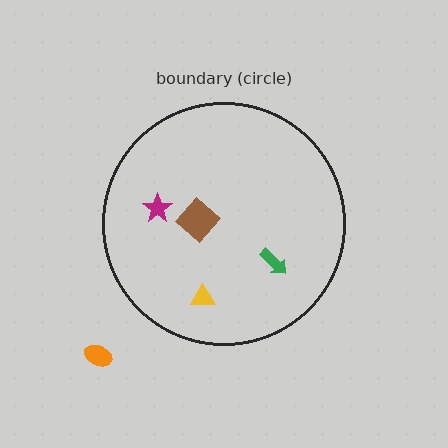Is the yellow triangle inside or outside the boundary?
Inside.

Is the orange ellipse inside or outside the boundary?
Outside.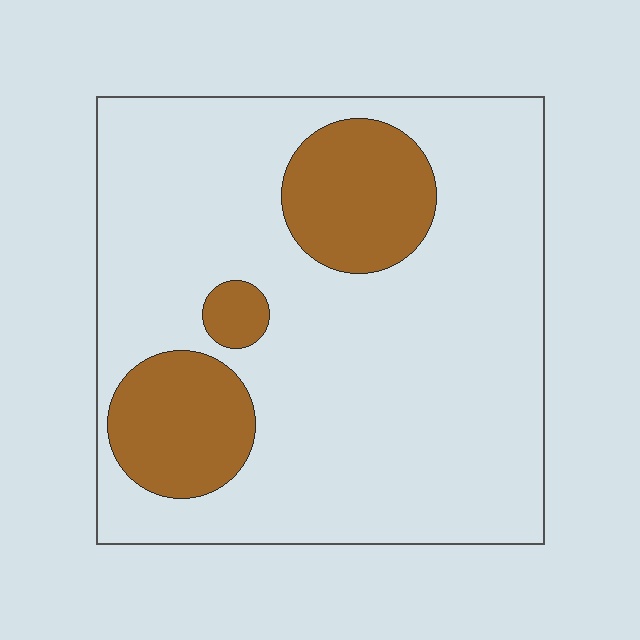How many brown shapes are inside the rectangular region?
3.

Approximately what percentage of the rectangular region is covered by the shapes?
Approximately 20%.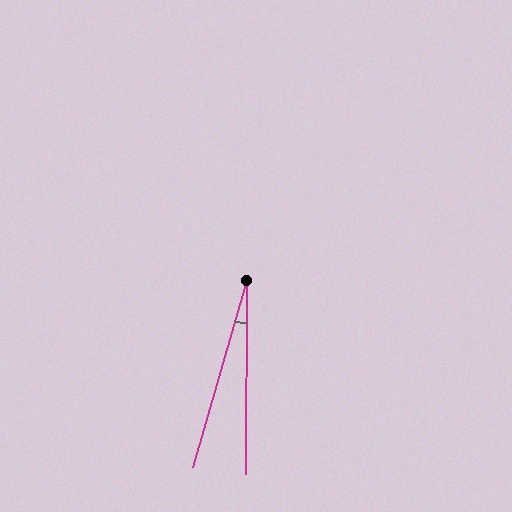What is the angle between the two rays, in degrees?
Approximately 16 degrees.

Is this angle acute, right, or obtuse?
It is acute.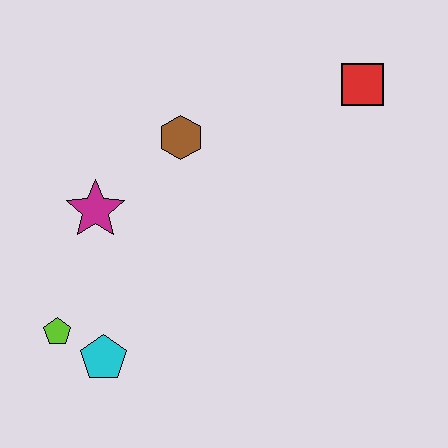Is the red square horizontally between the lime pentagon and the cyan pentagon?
No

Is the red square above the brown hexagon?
Yes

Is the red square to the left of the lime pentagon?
No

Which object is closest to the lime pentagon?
The cyan pentagon is closest to the lime pentagon.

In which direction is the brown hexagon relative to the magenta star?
The brown hexagon is to the right of the magenta star.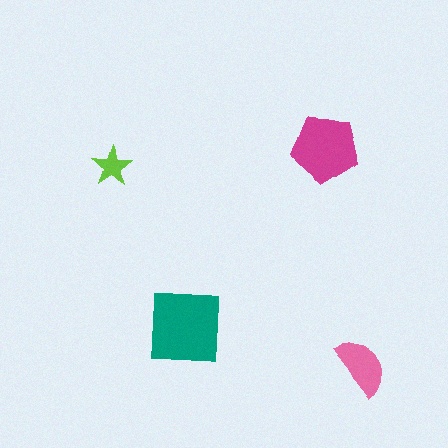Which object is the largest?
The teal square.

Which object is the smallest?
The lime star.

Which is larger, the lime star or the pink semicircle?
The pink semicircle.